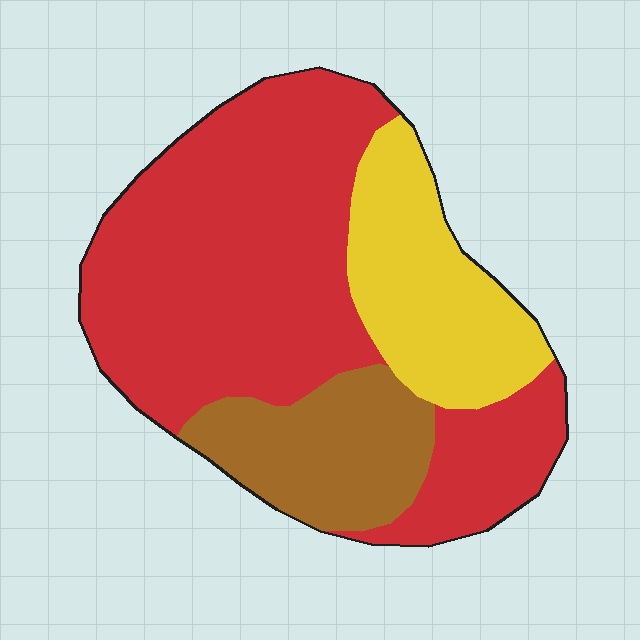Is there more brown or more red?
Red.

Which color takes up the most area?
Red, at roughly 60%.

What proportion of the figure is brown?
Brown takes up about one sixth (1/6) of the figure.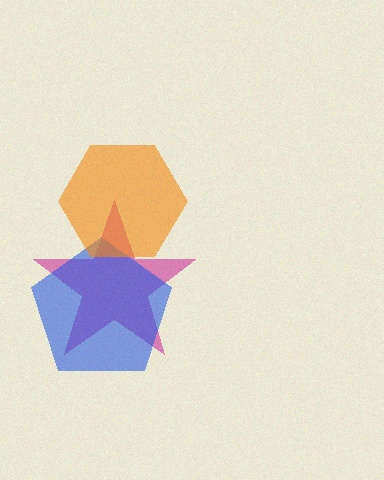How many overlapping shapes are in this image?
There are 3 overlapping shapes in the image.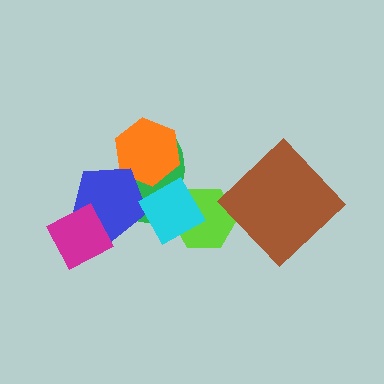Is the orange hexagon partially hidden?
Yes, it is partially covered by another shape.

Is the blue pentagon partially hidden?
Yes, it is partially covered by another shape.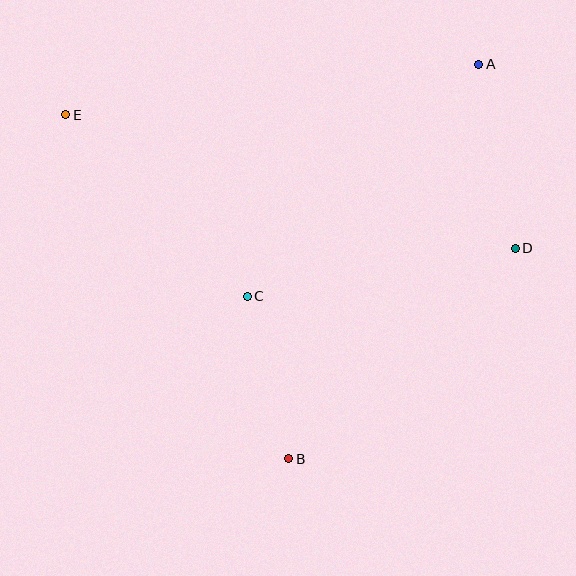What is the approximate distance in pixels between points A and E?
The distance between A and E is approximately 416 pixels.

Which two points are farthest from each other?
Points D and E are farthest from each other.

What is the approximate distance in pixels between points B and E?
The distance between B and E is approximately 410 pixels.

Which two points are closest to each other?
Points B and C are closest to each other.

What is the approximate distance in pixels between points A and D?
The distance between A and D is approximately 188 pixels.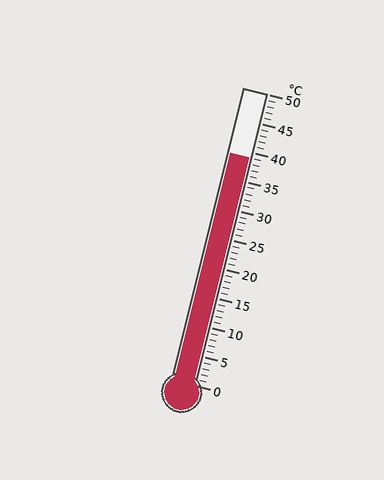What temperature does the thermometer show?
The thermometer shows approximately 39°C.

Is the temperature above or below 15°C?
The temperature is above 15°C.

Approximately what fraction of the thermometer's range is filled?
The thermometer is filled to approximately 80% of its range.